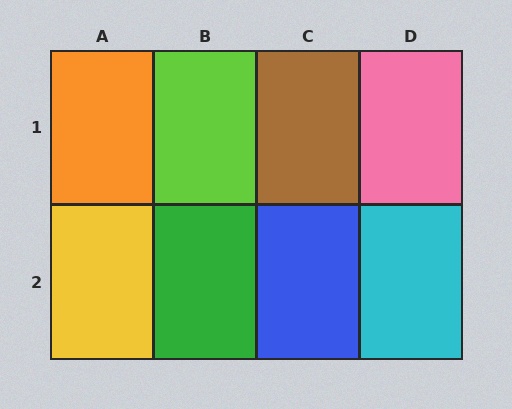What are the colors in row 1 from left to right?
Orange, lime, brown, pink.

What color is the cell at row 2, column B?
Green.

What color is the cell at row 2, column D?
Cyan.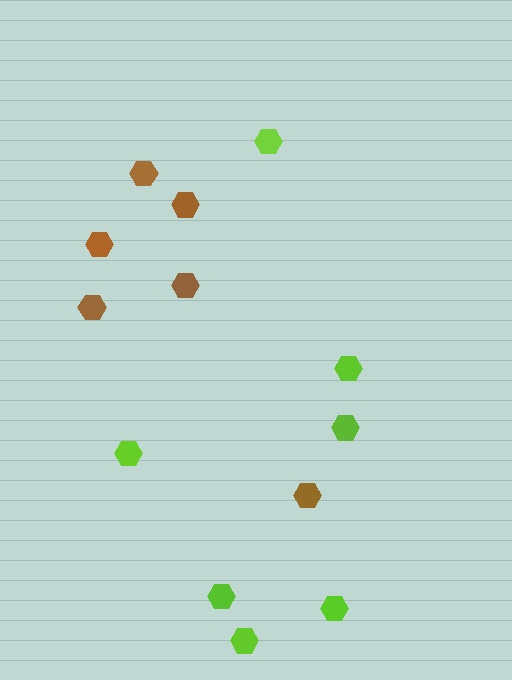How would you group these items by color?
There are 2 groups: one group of brown hexagons (6) and one group of lime hexagons (7).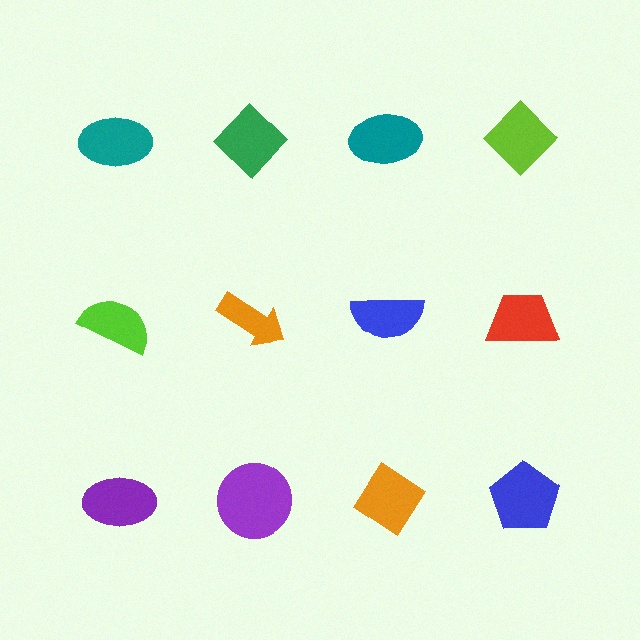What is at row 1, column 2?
A green diamond.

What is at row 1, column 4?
A lime diamond.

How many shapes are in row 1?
4 shapes.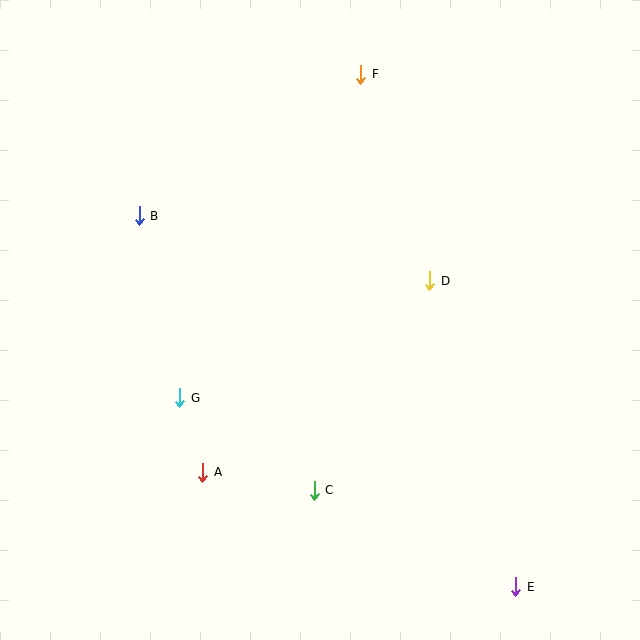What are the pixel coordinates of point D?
Point D is at (430, 281).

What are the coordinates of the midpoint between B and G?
The midpoint between B and G is at (160, 307).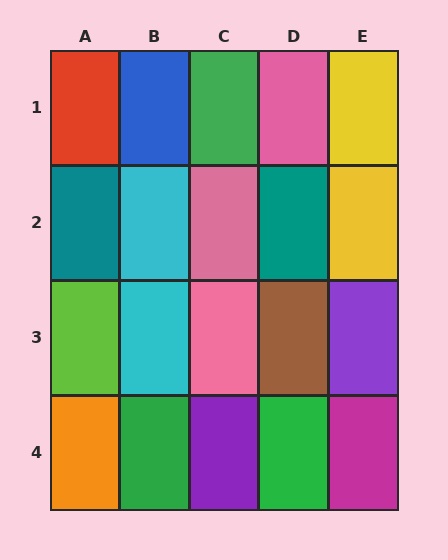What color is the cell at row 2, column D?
Teal.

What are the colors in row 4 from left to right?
Orange, green, purple, green, magenta.